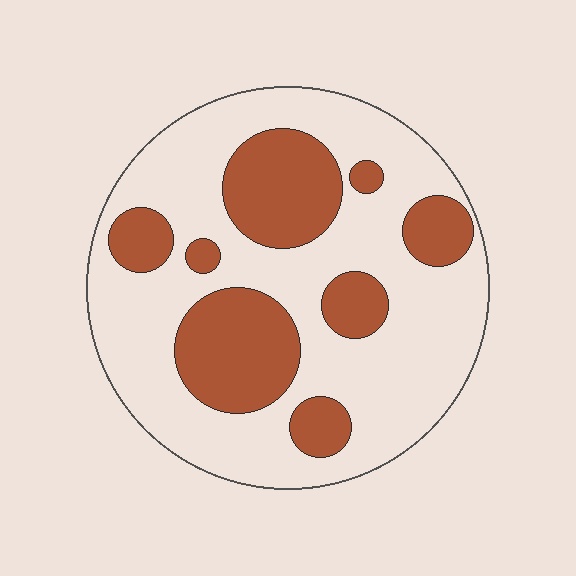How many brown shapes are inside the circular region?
8.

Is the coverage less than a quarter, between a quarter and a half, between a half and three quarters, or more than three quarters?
Between a quarter and a half.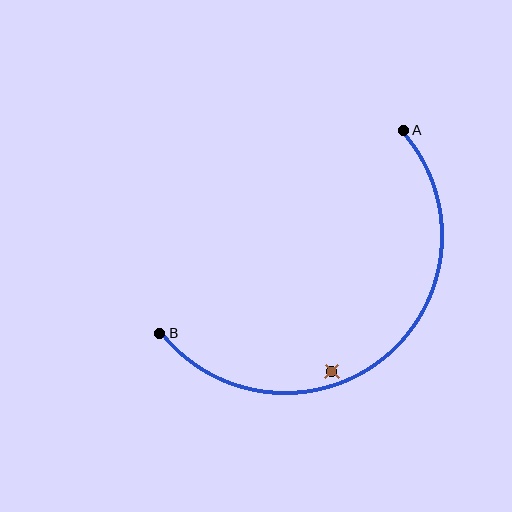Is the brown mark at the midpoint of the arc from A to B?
No — the brown mark does not lie on the arc at all. It sits slightly inside the curve.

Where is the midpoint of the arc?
The arc midpoint is the point on the curve farthest from the straight line joining A and B. It sits below and to the right of that line.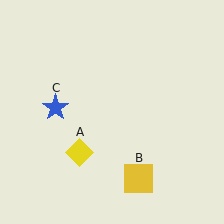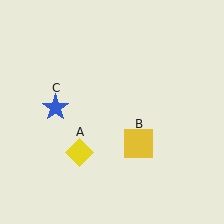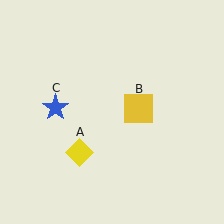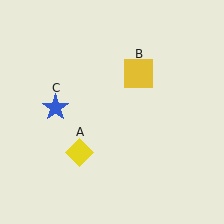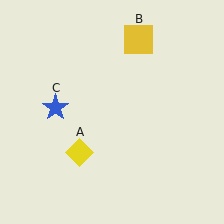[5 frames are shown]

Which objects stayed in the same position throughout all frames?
Yellow diamond (object A) and blue star (object C) remained stationary.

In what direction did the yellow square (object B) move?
The yellow square (object B) moved up.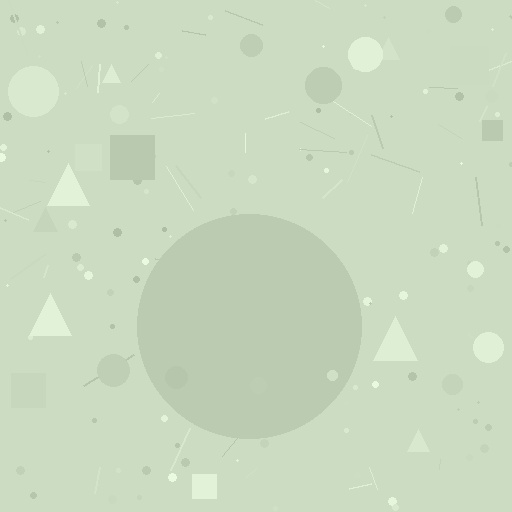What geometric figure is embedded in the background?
A circle is embedded in the background.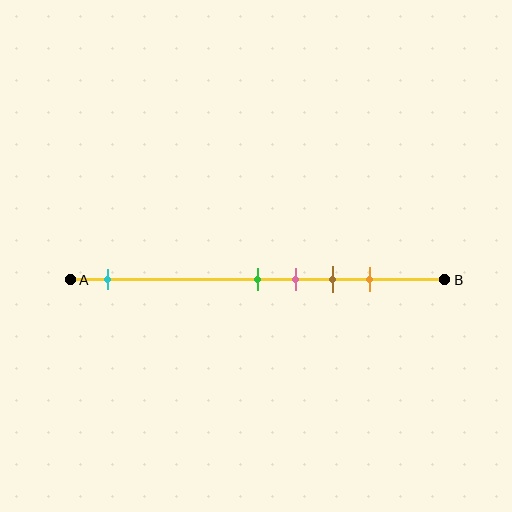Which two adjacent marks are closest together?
The green and pink marks are the closest adjacent pair.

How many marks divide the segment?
There are 5 marks dividing the segment.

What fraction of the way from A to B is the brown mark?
The brown mark is approximately 70% (0.7) of the way from A to B.